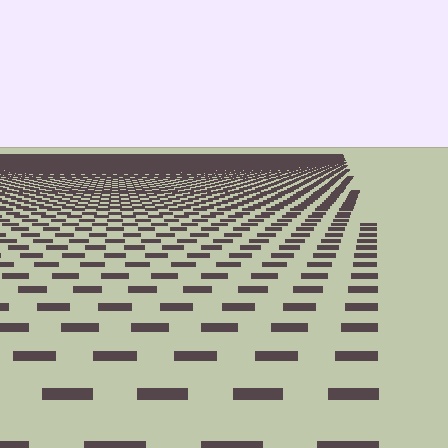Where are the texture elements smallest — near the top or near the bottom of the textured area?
Near the top.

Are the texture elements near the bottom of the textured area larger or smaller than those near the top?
Larger. Near the bottom, elements are closer to the viewer and appear at a bigger on-screen size.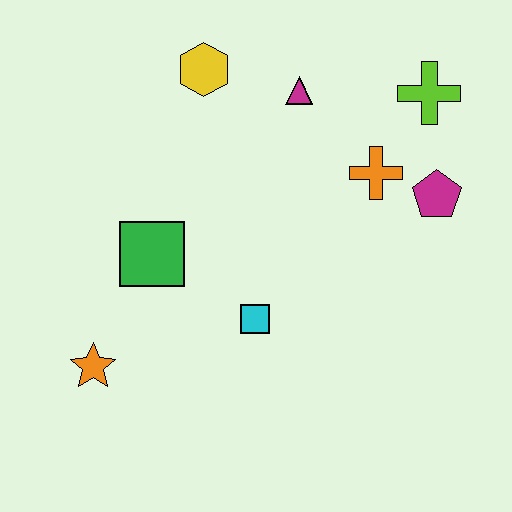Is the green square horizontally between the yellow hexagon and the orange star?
Yes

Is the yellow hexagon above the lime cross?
Yes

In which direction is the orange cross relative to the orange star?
The orange cross is to the right of the orange star.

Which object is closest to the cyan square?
The green square is closest to the cyan square.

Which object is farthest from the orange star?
The lime cross is farthest from the orange star.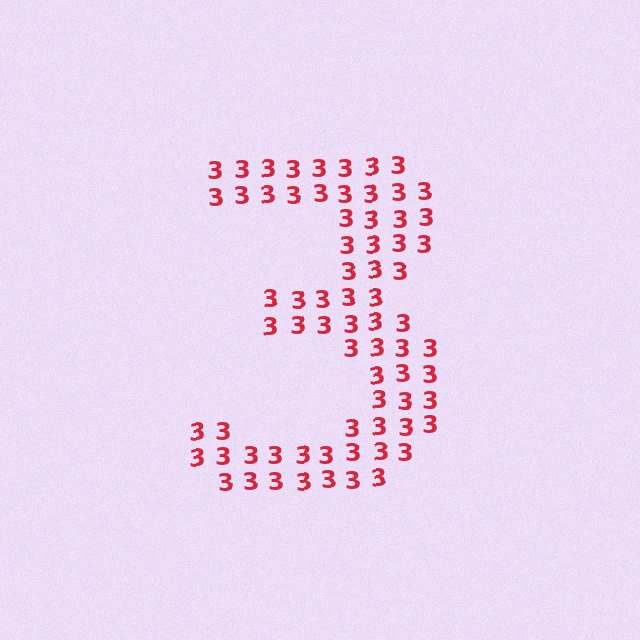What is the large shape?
The large shape is the digit 3.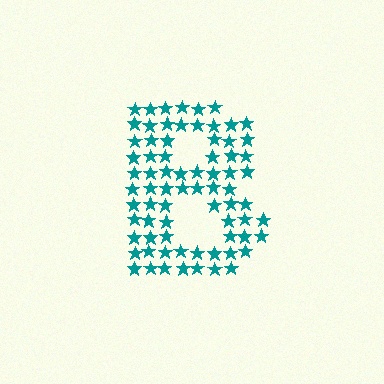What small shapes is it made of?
It is made of small stars.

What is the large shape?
The large shape is the letter B.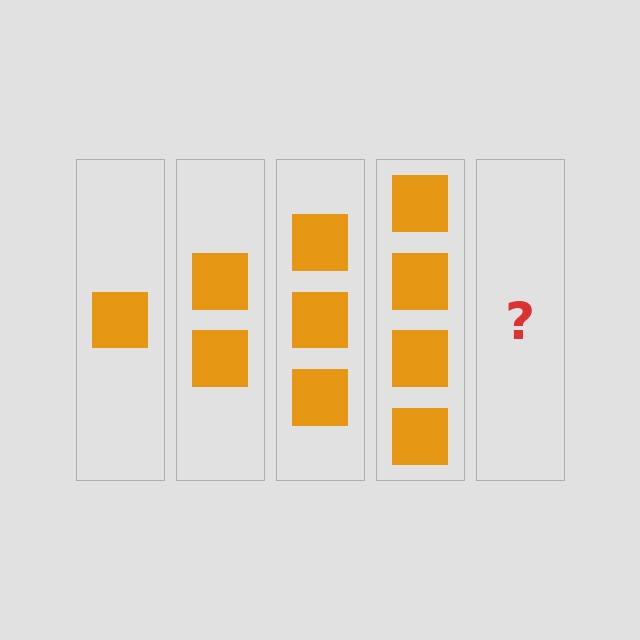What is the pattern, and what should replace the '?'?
The pattern is that each step adds one more square. The '?' should be 5 squares.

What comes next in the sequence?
The next element should be 5 squares.